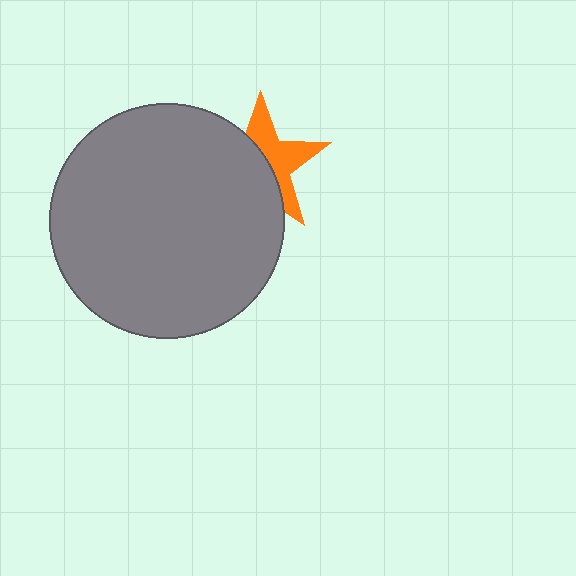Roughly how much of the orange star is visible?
About half of it is visible (roughly 45%).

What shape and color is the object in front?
The object in front is a gray circle.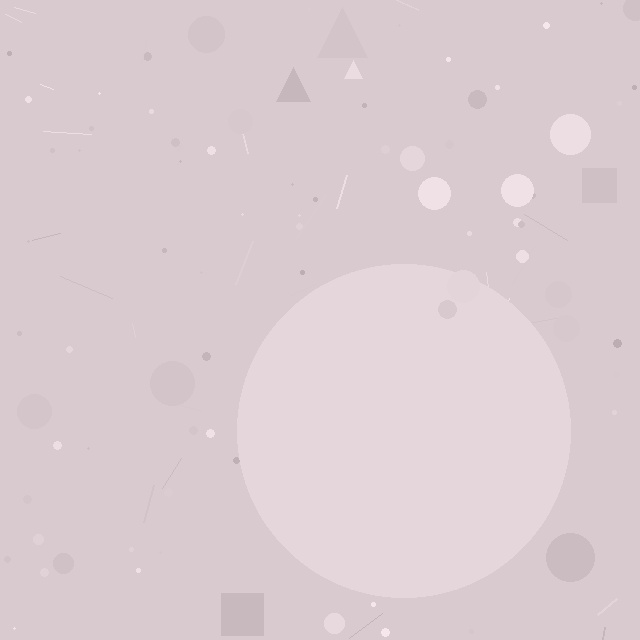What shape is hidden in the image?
A circle is hidden in the image.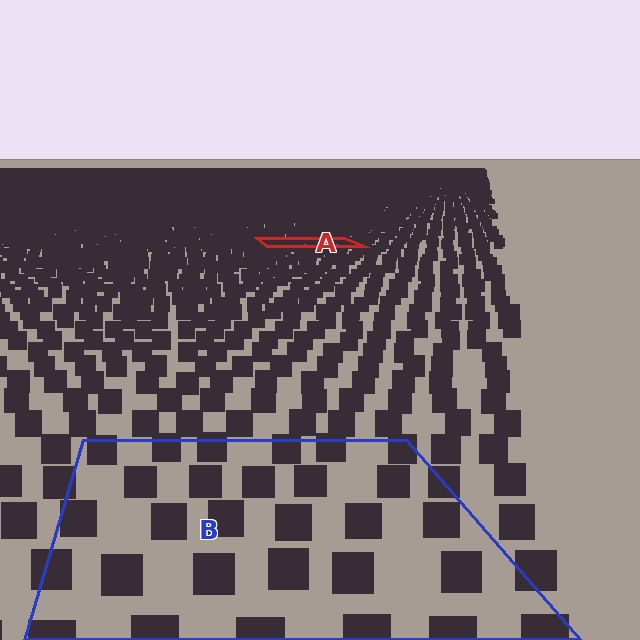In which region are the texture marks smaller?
The texture marks are smaller in region A, because it is farther away.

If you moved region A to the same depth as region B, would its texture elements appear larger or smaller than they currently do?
They would appear larger. At a closer depth, the same texture elements are projected at a bigger on-screen size.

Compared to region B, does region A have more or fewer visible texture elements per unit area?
Region A has more texture elements per unit area — they are packed more densely because it is farther away.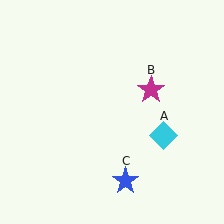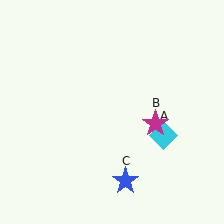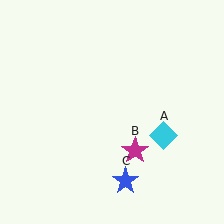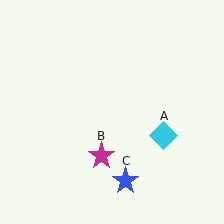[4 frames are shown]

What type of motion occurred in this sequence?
The magenta star (object B) rotated clockwise around the center of the scene.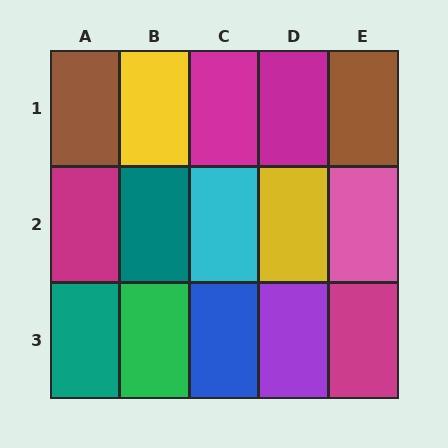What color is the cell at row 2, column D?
Yellow.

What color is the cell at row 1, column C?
Magenta.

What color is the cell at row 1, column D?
Magenta.